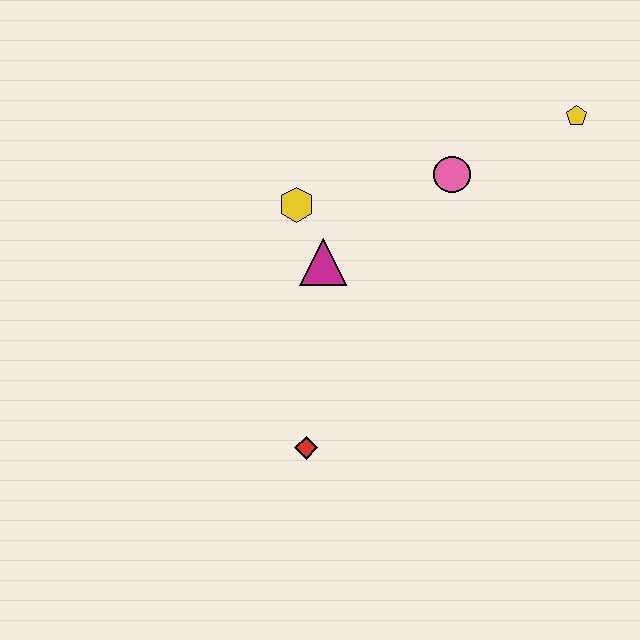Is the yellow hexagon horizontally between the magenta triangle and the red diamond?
No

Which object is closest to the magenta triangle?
The yellow hexagon is closest to the magenta triangle.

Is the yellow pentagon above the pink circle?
Yes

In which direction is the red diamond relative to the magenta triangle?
The red diamond is below the magenta triangle.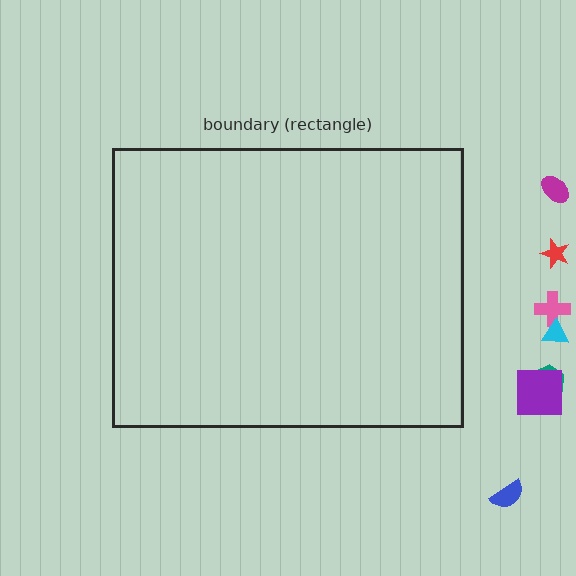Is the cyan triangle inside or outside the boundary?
Outside.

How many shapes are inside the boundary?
0 inside, 7 outside.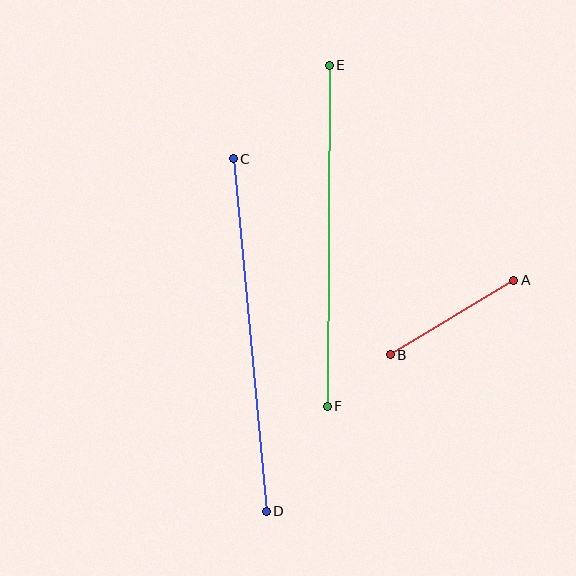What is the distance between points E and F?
The distance is approximately 341 pixels.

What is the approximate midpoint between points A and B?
The midpoint is at approximately (452, 318) pixels.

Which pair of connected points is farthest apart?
Points C and D are farthest apart.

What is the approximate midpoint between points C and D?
The midpoint is at approximately (250, 335) pixels.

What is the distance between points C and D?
The distance is approximately 354 pixels.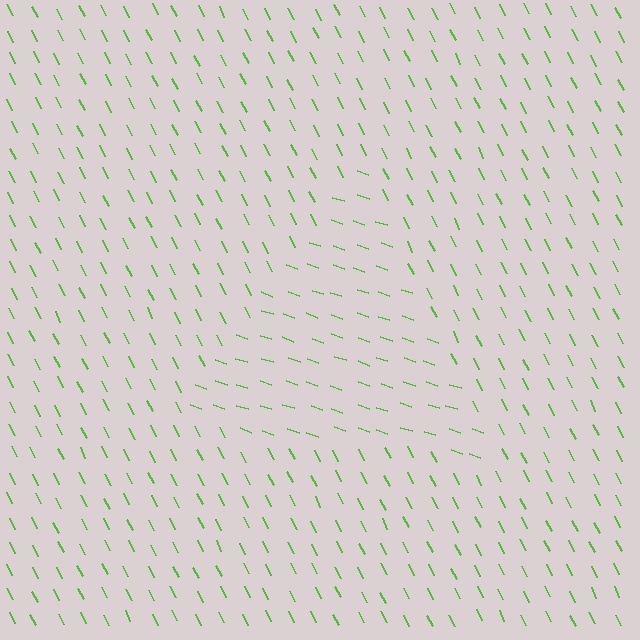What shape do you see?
I see a triangle.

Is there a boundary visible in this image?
Yes, there is a texture boundary formed by a change in line orientation.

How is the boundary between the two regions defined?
The boundary is defined purely by a change in line orientation (approximately 45 degrees difference). All lines are the same color and thickness.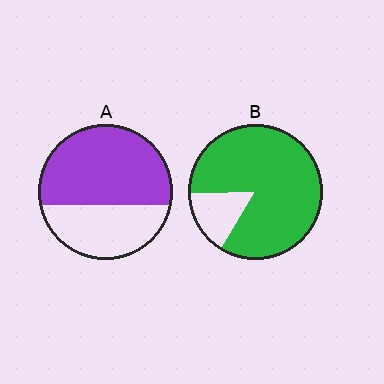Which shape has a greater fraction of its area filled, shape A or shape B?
Shape B.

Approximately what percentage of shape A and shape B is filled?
A is approximately 60% and B is approximately 85%.